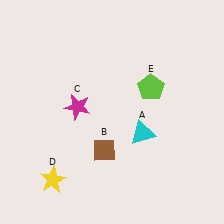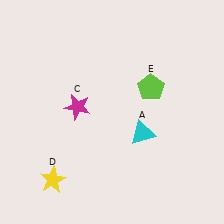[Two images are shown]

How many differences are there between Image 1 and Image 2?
There is 1 difference between the two images.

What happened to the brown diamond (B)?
The brown diamond (B) was removed in Image 2. It was in the bottom-left area of Image 1.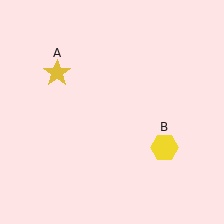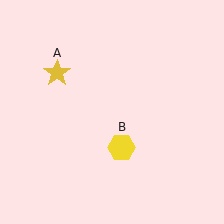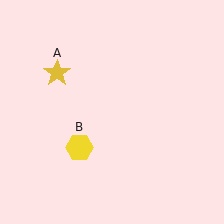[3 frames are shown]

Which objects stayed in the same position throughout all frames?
Yellow star (object A) remained stationary.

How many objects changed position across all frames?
1 object changed position: yellow hexagon (object B).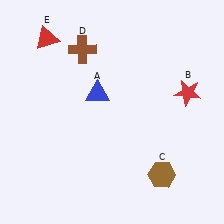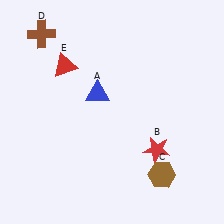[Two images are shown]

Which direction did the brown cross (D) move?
The brown cross (D) moved left.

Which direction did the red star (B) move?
The red star (B) moved down.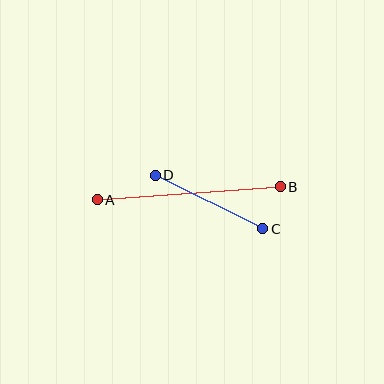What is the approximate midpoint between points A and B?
The midpoint is at approximately (189, 193) pixels.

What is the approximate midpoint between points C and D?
The midpoint is at approximately (209, 202) pixels.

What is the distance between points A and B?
The distance is approximately 183 pixels.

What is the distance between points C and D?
The distance is approximately 120 pixels.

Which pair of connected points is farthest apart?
Points A and B are farthest apart.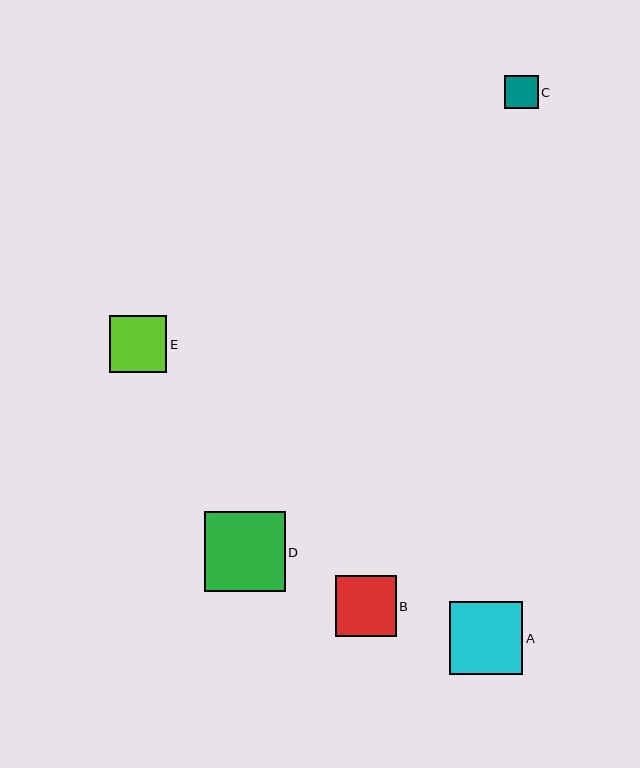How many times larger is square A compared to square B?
Square A is approximately 1.2 times the size of square B.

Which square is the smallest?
Square C is the smallest with a size of approximately 33 pixels.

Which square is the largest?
Square D is the largest with a size of approximately 81 pixels.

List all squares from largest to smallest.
From largest to smallest: D, A, B, E, C.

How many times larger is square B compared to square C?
Square B is approximately 1.8 times the size of square C.